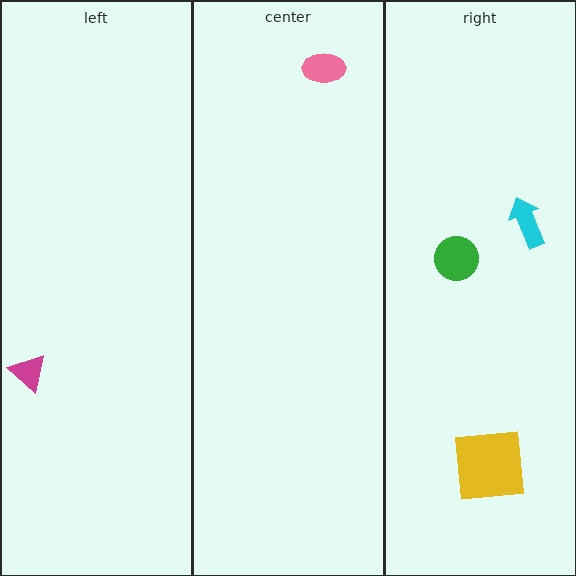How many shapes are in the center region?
1.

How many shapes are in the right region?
3.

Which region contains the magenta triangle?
The left region.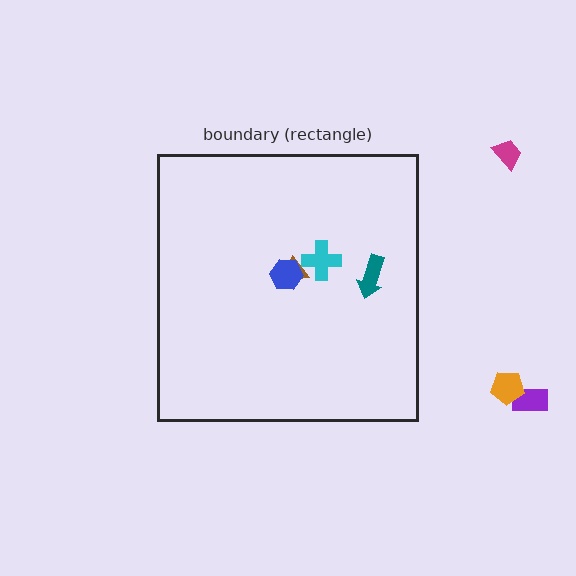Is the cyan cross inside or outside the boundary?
Inside.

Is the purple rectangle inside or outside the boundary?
Outside.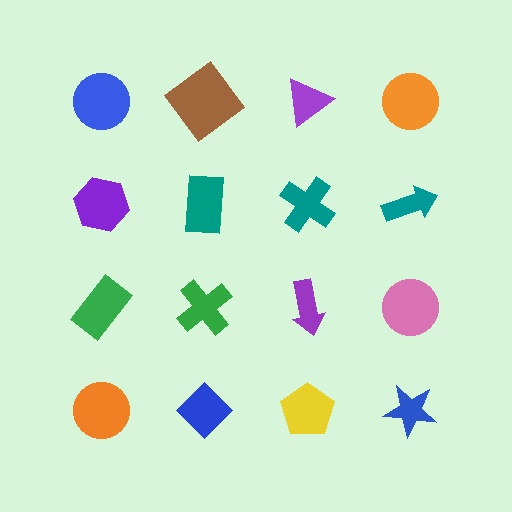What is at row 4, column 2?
A blue diamond.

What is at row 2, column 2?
A teal rectangle.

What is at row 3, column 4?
A pink circle.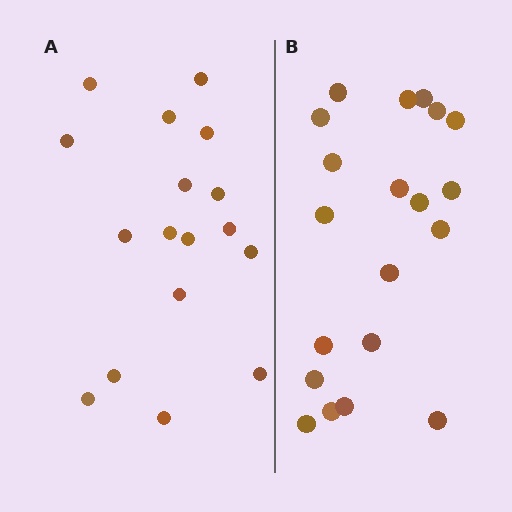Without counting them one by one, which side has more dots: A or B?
Region B (the right region) has more dots.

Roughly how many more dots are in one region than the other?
Region B has just a few more — roughly 2 or 3 more dots than region A.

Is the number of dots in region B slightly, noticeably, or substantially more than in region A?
Region B has only slightly more — the two regions are fairly close. The ratio is roughly 1.2 to 1.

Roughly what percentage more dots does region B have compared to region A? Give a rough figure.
About 20% more.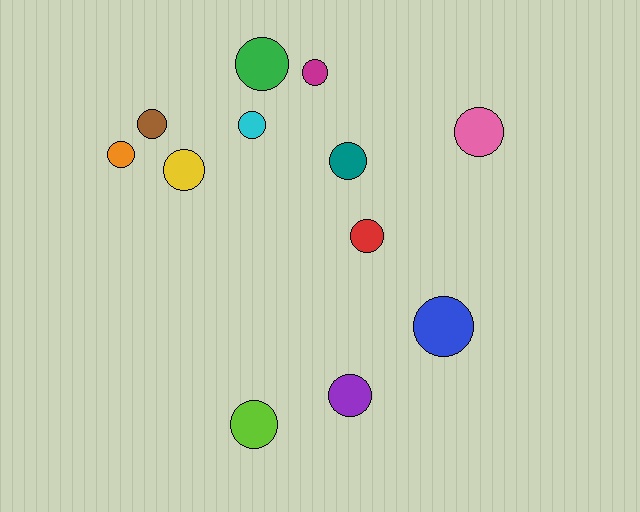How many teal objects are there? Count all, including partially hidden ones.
There is 1 teal object.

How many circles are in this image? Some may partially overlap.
There are 12 circles.